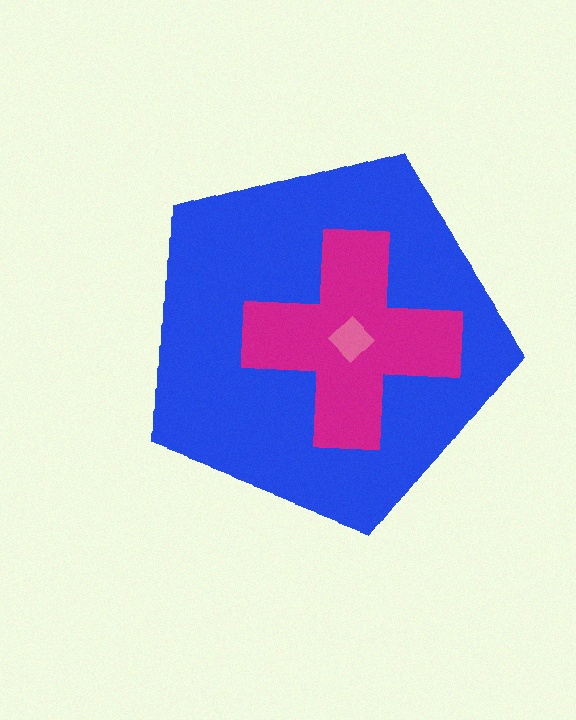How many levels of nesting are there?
3.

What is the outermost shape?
The blue pentagon.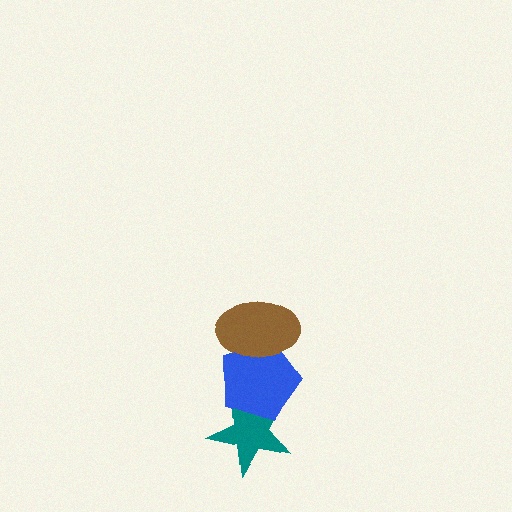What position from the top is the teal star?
The teal star is 3rd from the top.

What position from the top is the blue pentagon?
The blue pentagon is 2nd from the top.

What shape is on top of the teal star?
The blue pentagon is on top of the teal star.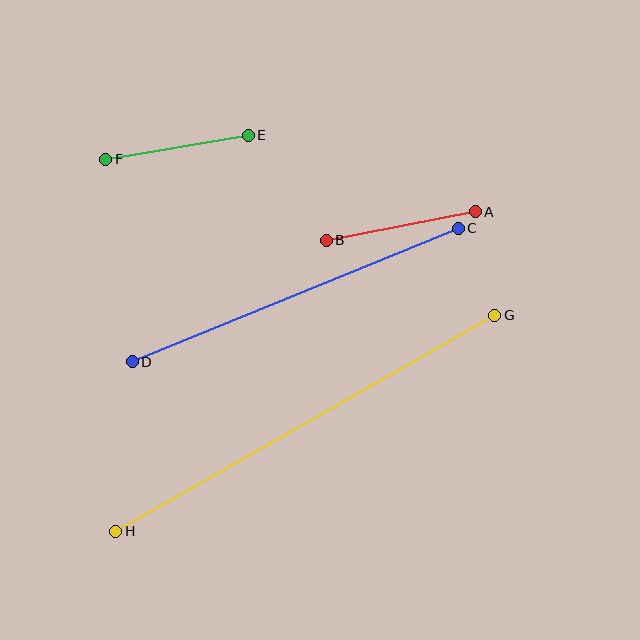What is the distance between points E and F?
The distance is approximately 145 pixels.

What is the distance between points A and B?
The distance is approximately 152 pixels.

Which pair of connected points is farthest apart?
Points G and H are farthest apart.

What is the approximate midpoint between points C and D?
The midpoint is at approximately (295, 295) pixels.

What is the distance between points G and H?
The distance is approximately 436 pixels.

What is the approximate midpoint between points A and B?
The midpoint is at approximately (401, 226) pixels.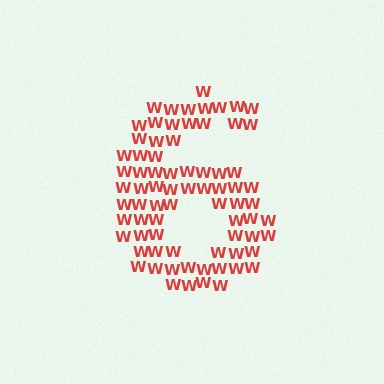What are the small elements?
The small elements are letter W's.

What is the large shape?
The large shape is the digit 6.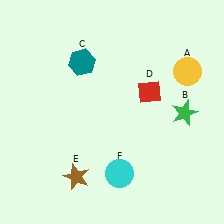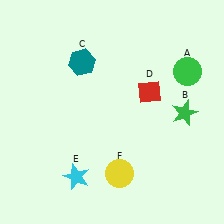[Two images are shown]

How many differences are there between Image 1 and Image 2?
There are 3 differences between the two images.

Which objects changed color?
A changed from yellow to green. E changed from brown to cyan. F changed from cyan to yellow.